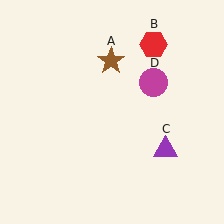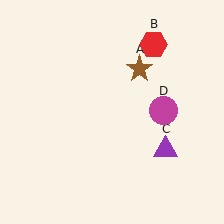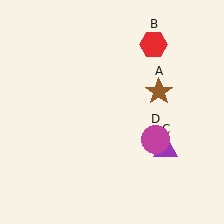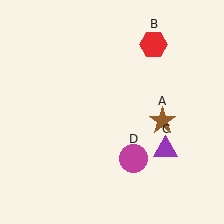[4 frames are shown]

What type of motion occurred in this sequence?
The brown star (object A), magenta circle (object D) rotated clockwise around the center of the scene.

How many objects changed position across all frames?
2 objects changed position: brown star (object A), magenta circle (object D).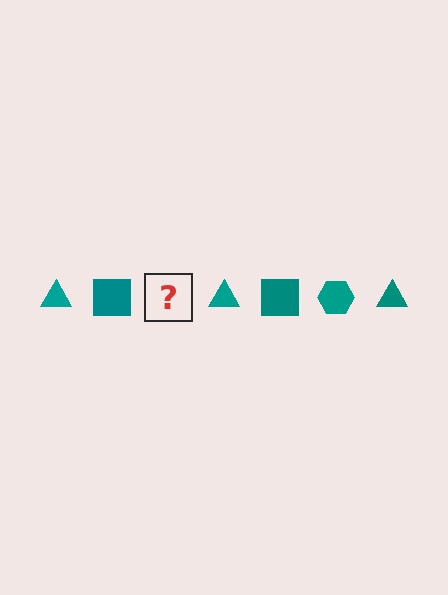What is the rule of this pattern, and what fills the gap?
The rule is that the pattern cycles through triangle, square, hexagon shapes in teal. The gap should be filled with a teal hexagon.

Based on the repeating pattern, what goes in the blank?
The blank should be a teal hexagon.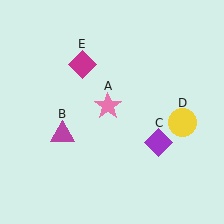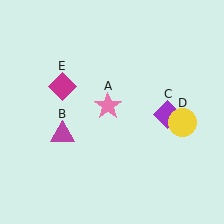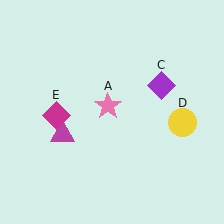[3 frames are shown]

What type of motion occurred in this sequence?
The purple diamond (object C), magenta diamond (object E) rotated counterclockwise around the center of the scene.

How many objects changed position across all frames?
2 objects changed position: purple diamond (object C), magenta diamond (object E).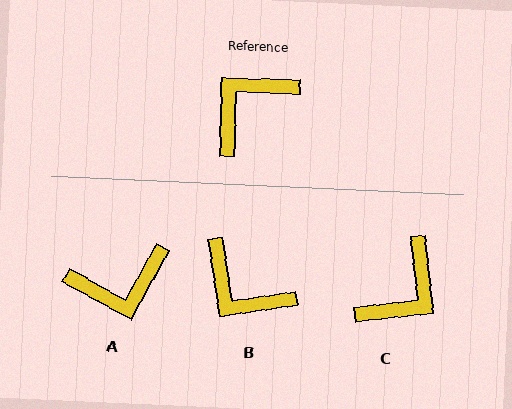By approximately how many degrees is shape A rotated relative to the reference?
Approximately 153 degrees counter-clockwise.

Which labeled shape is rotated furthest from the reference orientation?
C, about 172 degrees away.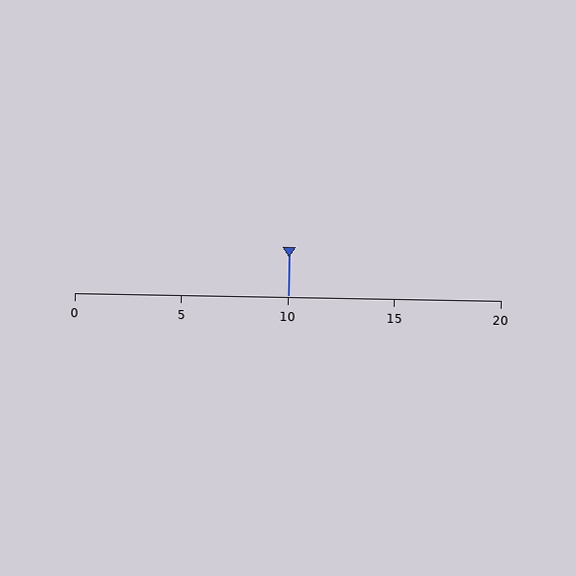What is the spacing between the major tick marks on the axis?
The major ticks are spaced 5 apart.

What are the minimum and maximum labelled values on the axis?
The axis runs from 0 to 20.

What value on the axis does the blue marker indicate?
The marker indicates approximately 10.